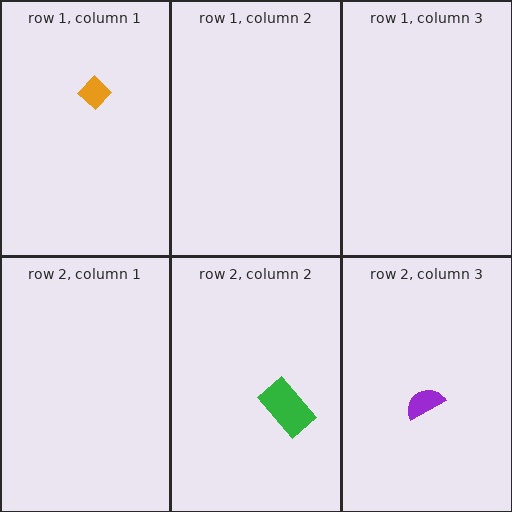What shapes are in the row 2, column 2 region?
The green rectangle.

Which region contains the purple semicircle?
The row 2, column 3 region.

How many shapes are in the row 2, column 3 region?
1.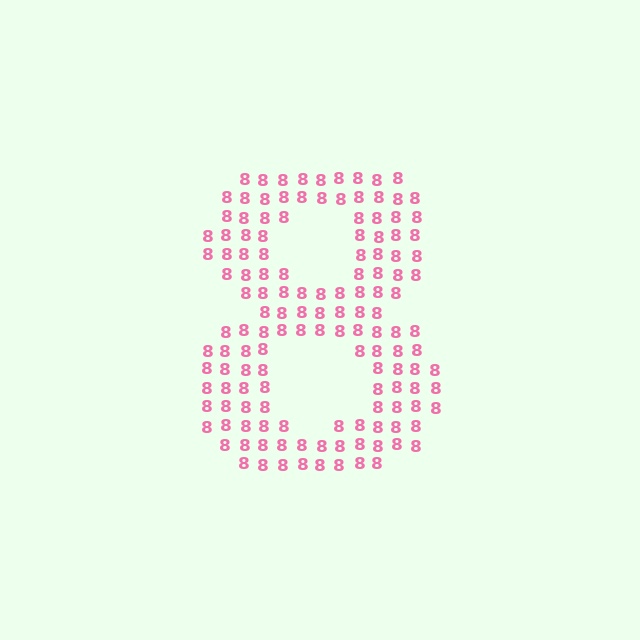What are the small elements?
The small elements are digit 8's.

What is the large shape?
The large shape is the digit 8.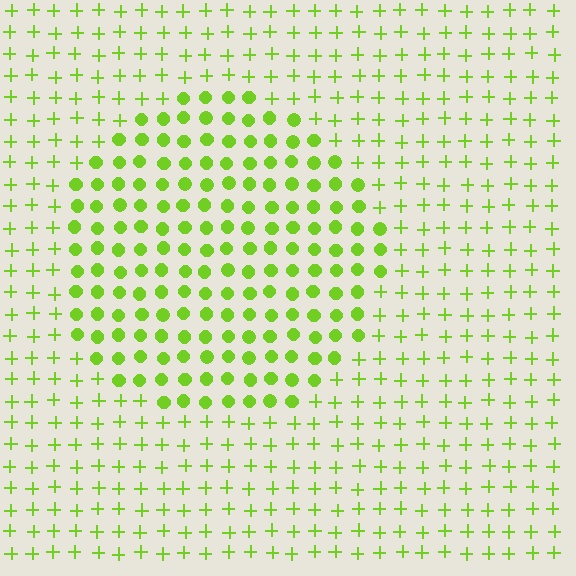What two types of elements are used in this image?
The image uses circles inside the circle region and plus signs outside it.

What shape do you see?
I see a circle.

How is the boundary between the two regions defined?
The boundary is defined by a change in element shape: circles inside vs. plus signs outside. All elements share the same color and spacing.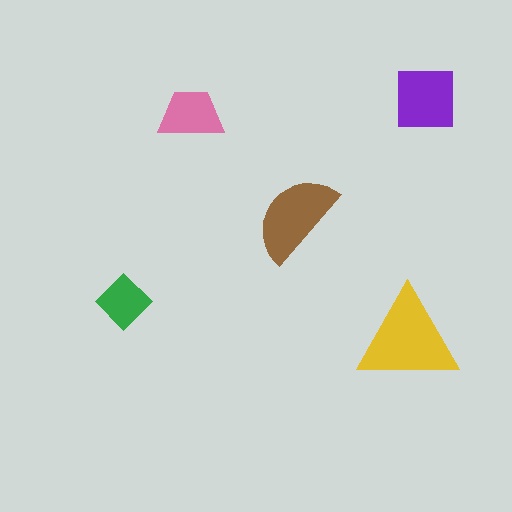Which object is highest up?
The purple square is topmost.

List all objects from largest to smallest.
The yellow triangle, the brown semicircle, the purple square, the pink trapezoid, the green diamond.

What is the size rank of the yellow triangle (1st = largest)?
1st.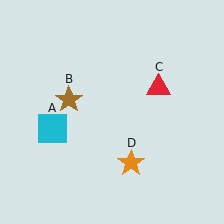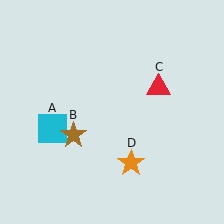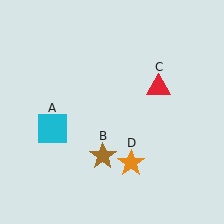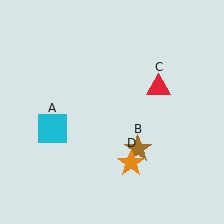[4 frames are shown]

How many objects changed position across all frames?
1 object changed position: brown star (object B).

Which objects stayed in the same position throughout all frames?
Cyan square (object A) and red triangle (object C) and orange star (object D) remained stationary.